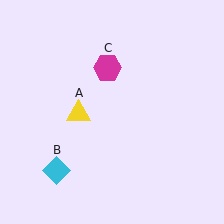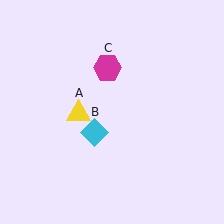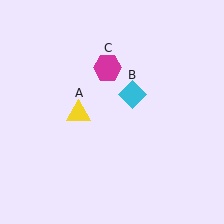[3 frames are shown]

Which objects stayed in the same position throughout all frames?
Yellow triangle (object A) and magenta hexagon (object C) remained stationary.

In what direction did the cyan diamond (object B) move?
The cyan diamond (object B) moved up and to the right.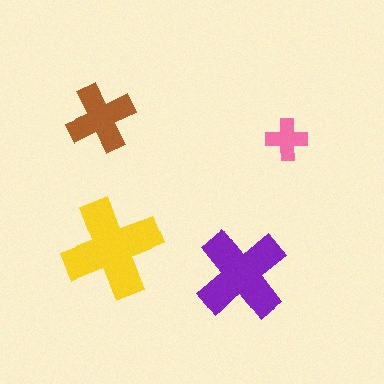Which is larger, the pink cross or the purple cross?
The purple one.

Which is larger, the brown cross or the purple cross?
The purple one.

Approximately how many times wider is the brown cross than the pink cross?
About 1.5 times wider.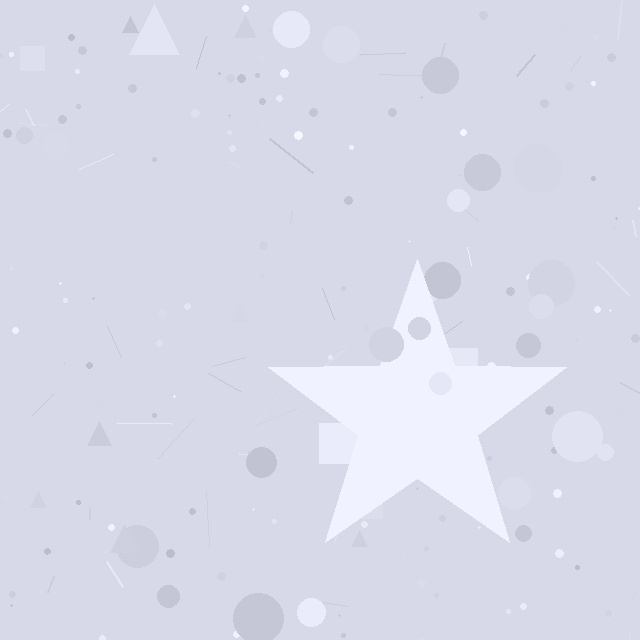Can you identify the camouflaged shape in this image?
The camouflaged shape is a star.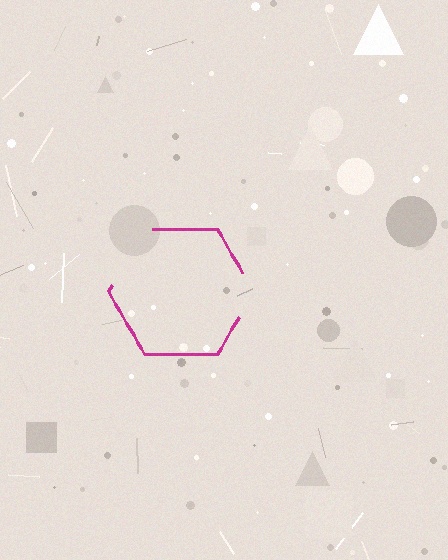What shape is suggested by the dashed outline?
The dashed outline suggests a hexagon.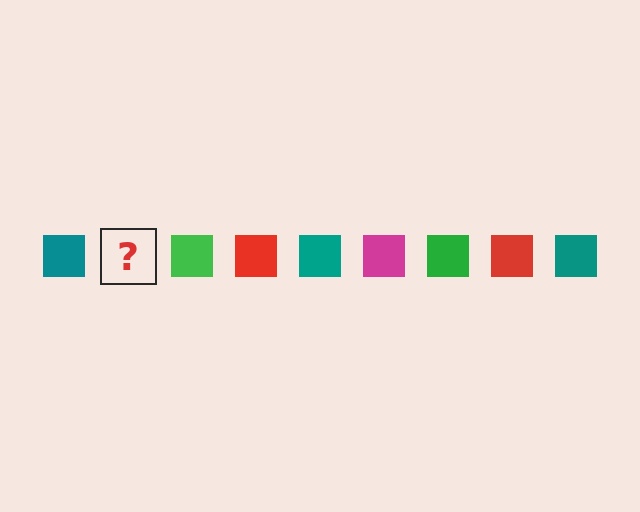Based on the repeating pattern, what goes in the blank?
The blank should be a magenta square.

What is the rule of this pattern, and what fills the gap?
The rule is that the pattern cycles through teal, magenta, green, red squares. The gap should be filled with a magenta square.